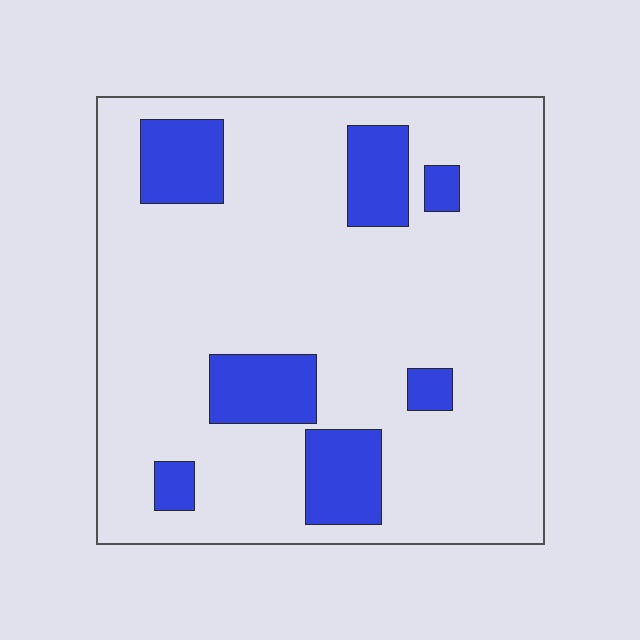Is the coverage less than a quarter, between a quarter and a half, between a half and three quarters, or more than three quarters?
Less than a quarter.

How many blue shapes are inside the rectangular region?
7.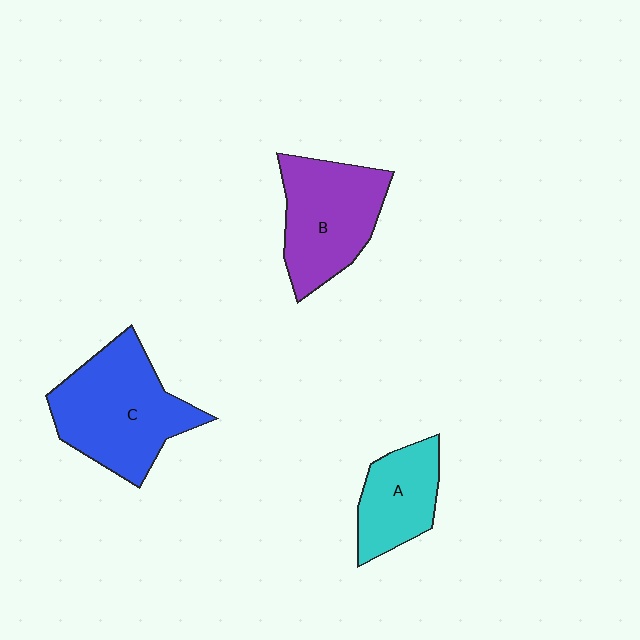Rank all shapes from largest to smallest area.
From largest to smallest: C (blue), B (purple), A (cyan).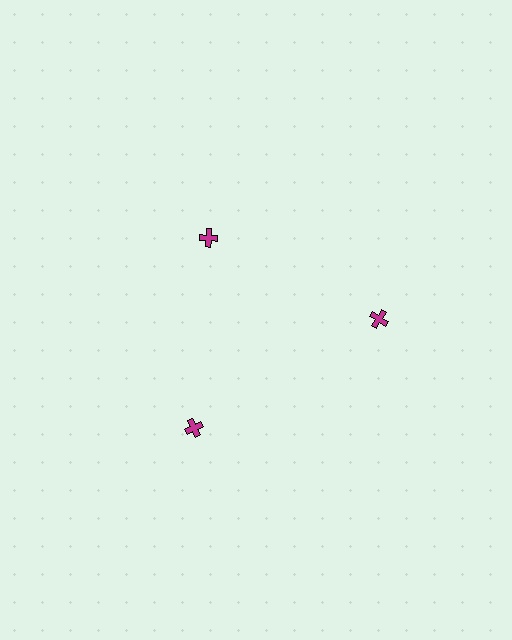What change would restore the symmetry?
The symmetry would be restored by moving it outward, back onto the ring so that all 3 crosses sit at equal angles and equal distance from the center.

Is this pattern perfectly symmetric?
No. The 3 magenta crosses are arranged in a ring, but one element near the 11 o'clock position is pulled inward toward the center, breaking the 3-fold rotational symmetry.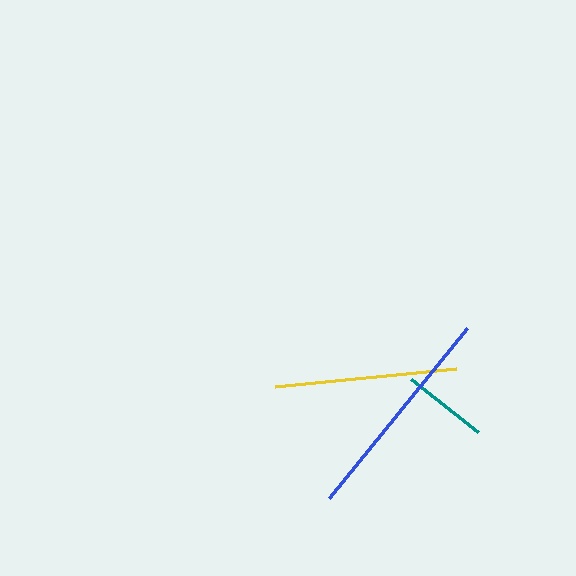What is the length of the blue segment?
The blue segment is approximately 218 pixels long.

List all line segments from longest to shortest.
From longest to shortest: blue, yellow, teal.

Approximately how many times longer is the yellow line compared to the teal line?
The yellow line is approximately 2.1 times the length of the teal line.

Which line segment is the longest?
The blue line is the longest at approximately 218 pixels.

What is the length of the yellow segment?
The yellow segment is approximately 182 pixels long.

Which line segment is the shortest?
The teal line is the shortest at approximately 85 pixels.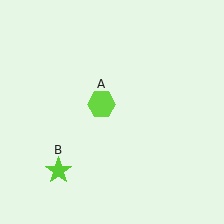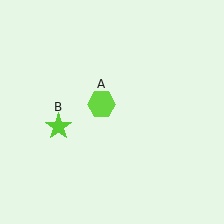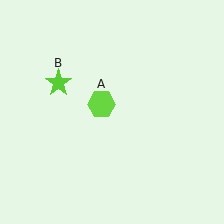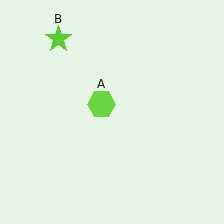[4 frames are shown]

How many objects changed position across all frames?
1 object changed position: lime star (object B).